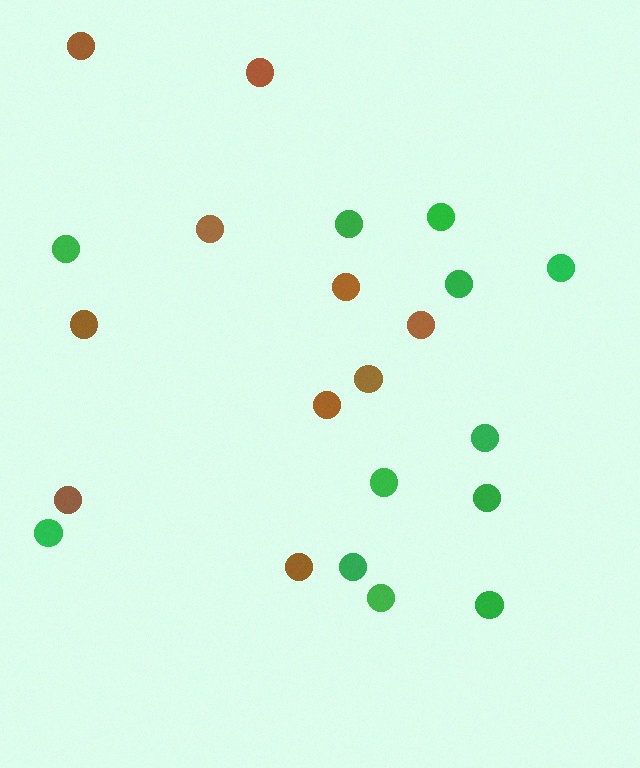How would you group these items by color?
There are 2 groups: one group of green circles (12) and one group of brown circles (10).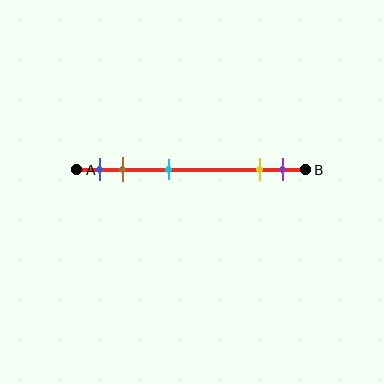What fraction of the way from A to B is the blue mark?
The blue mark is approximately 10% (0.1) of the way from A to B.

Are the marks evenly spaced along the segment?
No, the marks are not evenly spaced.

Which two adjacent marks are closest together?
The yellow and purple marks are the closest adjacent pair.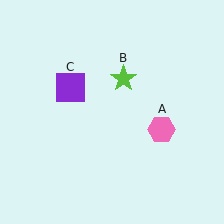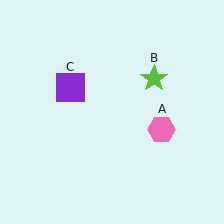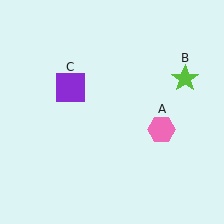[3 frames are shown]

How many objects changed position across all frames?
1 object changed position: lime star (object B).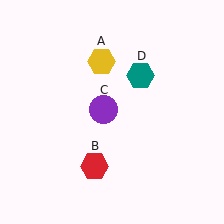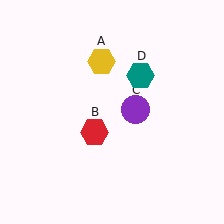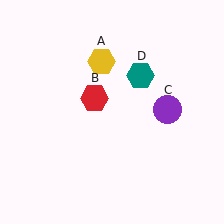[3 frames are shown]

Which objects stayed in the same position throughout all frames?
Yellow hexagon (object A) and teal hexagon (object D) remained stationary.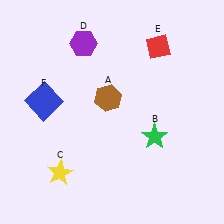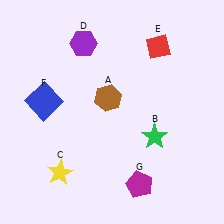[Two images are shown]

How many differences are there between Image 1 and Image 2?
There is 1 difference between the two images.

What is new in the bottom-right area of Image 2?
A magenta pentagon (G) was added in the bottom-right area of Image 2.